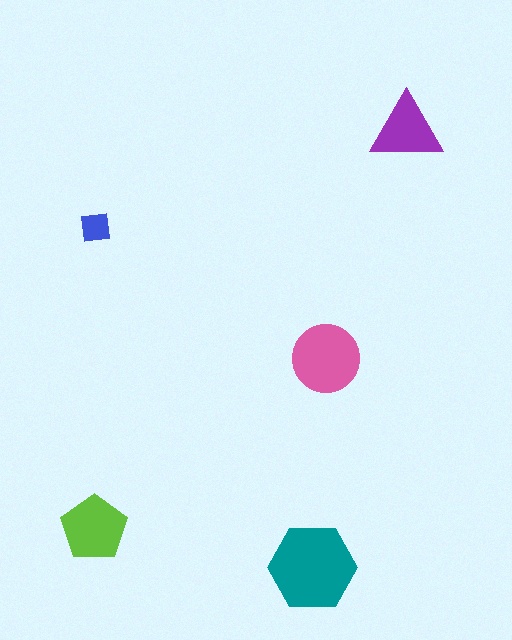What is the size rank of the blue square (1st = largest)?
5th.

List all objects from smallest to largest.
The blue square, the purple triangle, the lime pentagon, the pink circle, the teal hexagon.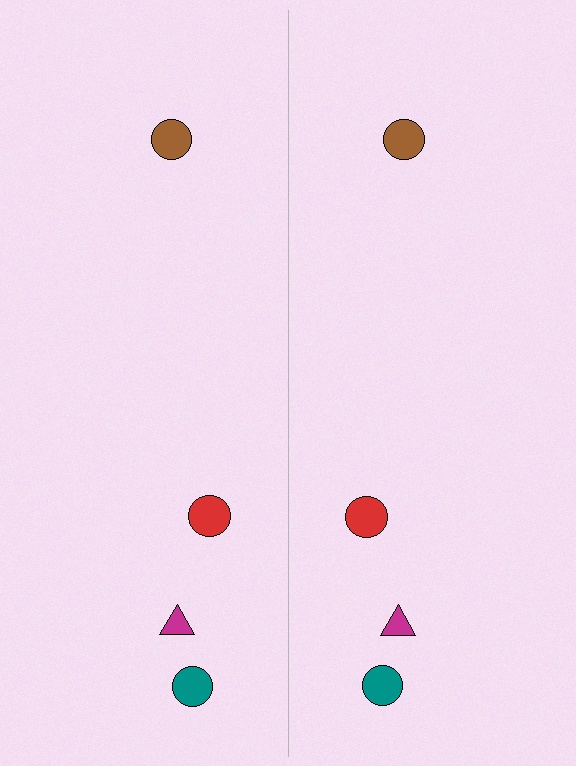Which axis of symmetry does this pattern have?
The pattern has a vertical axis of symmetry running through the center of the image.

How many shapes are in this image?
There are 8 shapes in this image.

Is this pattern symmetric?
Yes, this pattern has bilateral (reflection) symmetry.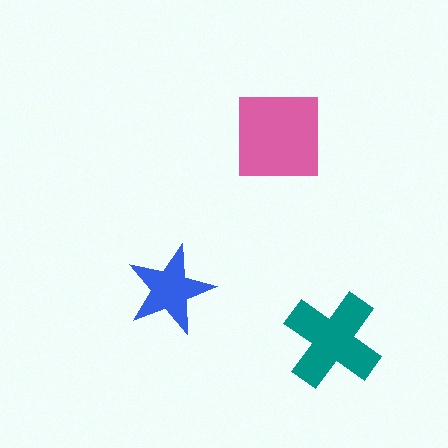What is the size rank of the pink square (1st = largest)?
1st.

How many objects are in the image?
There are 3 objects in the image.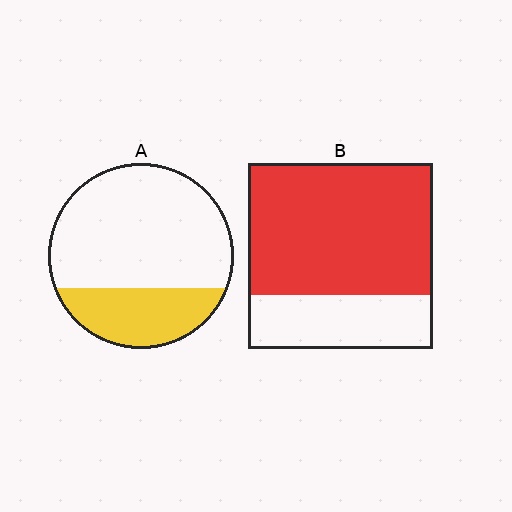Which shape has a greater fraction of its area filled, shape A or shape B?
Shape B.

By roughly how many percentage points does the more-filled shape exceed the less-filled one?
By roughly 40 percentage points (B over A).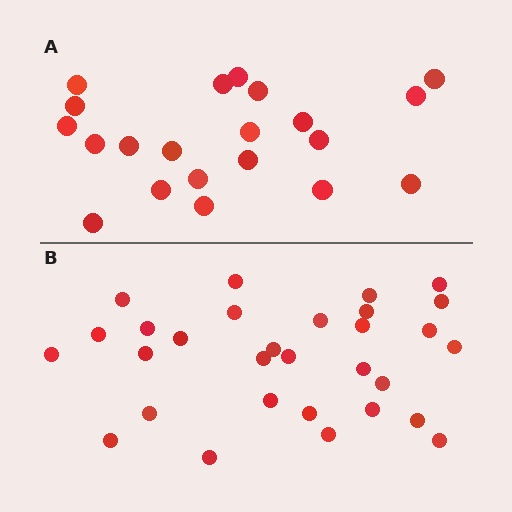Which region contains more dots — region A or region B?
Region B (the bottom region) has more dots.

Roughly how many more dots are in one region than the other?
Region B has roughly 8 or so more dots than region A.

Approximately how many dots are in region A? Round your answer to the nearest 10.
About 20 dots. (The exact count is 21, which rounds to 20.)